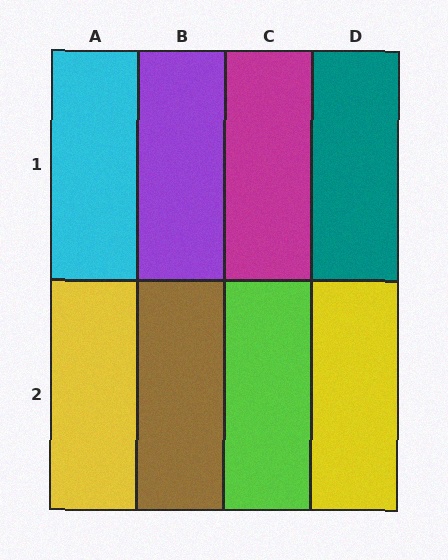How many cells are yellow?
2 cells are yellow.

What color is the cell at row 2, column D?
Yellow.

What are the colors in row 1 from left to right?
Cyan, purple, magenta, teal.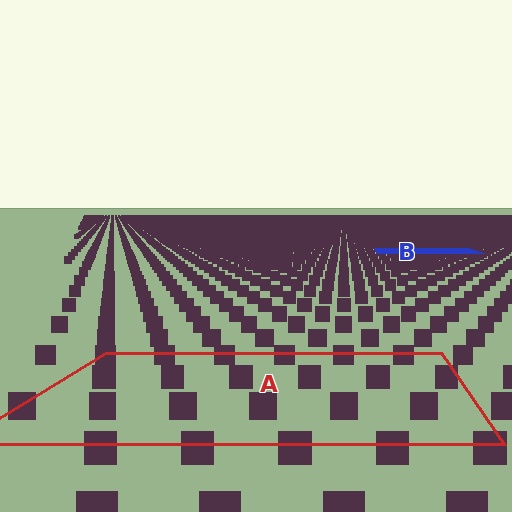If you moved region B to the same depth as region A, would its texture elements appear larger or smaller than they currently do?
They would appear larger. At a closer depth, the same texture elements are projected at a bigger on-screen size.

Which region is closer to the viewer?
Region A is closer. The texture elements there are larger and more spread out.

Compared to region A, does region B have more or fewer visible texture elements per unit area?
Region B has more texture elements per unit area — they are packed more densely because it is farther away.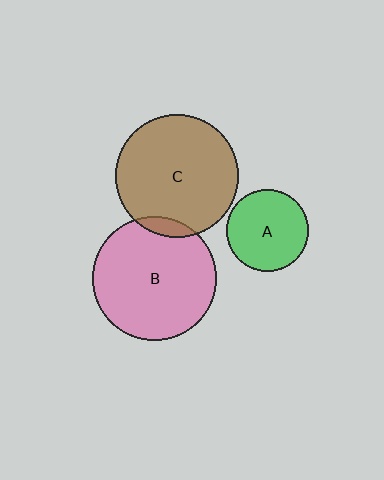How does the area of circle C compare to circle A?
Approximately 2.2 times.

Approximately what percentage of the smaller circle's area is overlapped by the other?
Approximately 5%.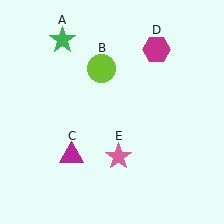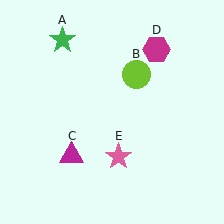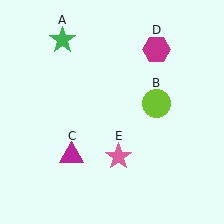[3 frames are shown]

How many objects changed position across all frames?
1 object changed position: lime circle (object B).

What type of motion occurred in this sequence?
The lime circle (object B) rotated clockwise around the center of the scene.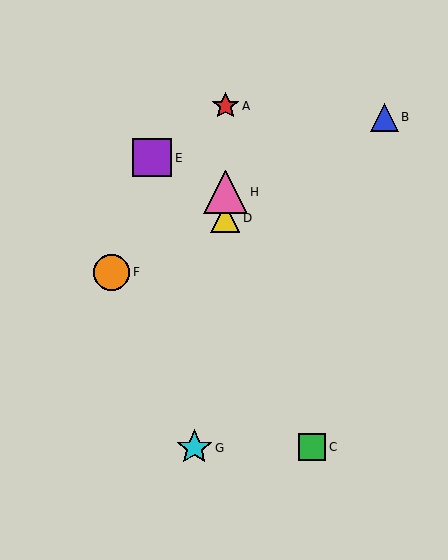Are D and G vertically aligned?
No, D is at x≈225 and G is at x≈194.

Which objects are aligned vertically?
Objects A, D, H are aligned vertically.